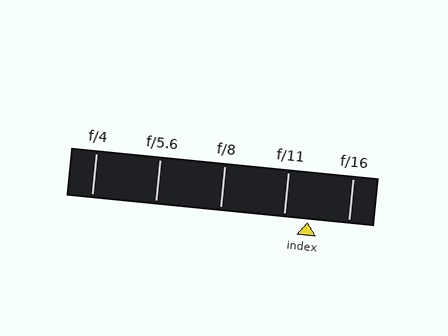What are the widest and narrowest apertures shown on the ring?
The widest aperture shown is f/4 and the narrowest is f/16.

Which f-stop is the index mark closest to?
The index mark is closest to f/11.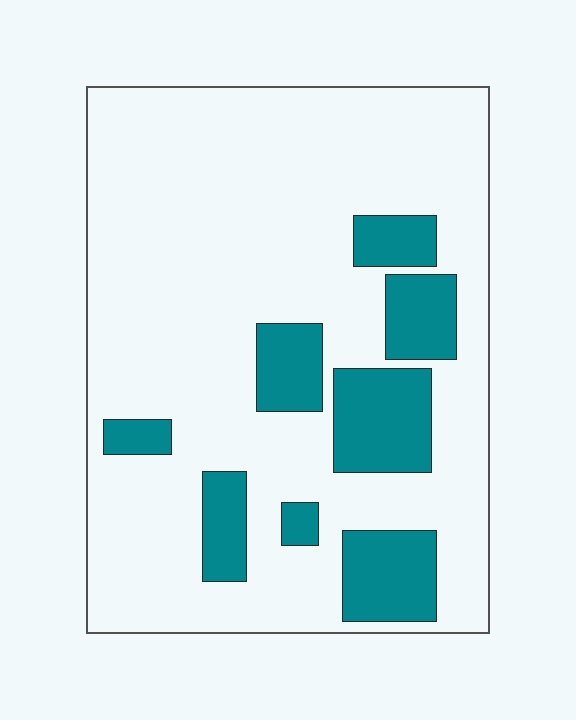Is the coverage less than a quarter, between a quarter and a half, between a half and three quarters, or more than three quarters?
Less than a quarter.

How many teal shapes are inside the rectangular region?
8.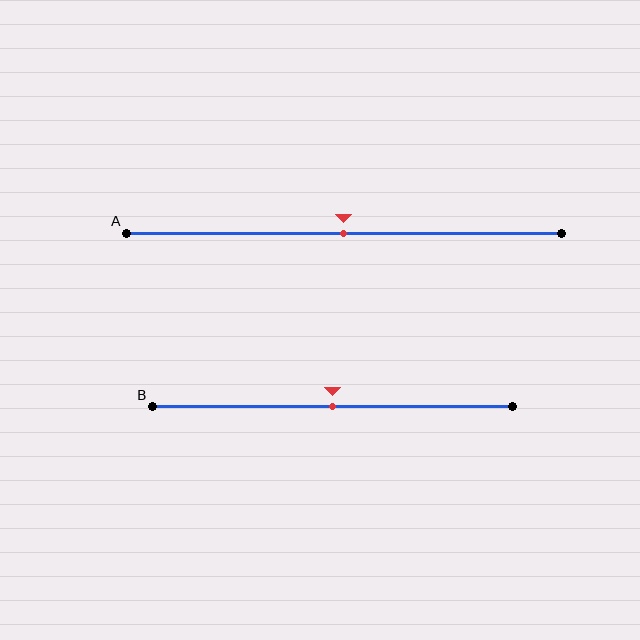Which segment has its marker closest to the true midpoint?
Segment A has its marker closest to the true midpoint.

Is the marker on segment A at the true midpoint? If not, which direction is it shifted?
Yes, the marker on segment A is at the true midpoint.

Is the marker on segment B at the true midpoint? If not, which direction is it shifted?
Yes, the marker on segment B is at the true midpoint.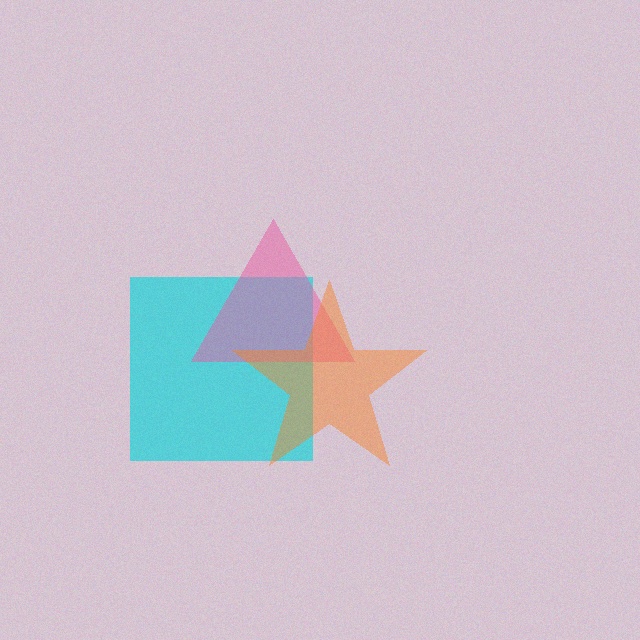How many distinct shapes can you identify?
There are 3 distinct shapes: a cyan square, a pink triangle, an orange star.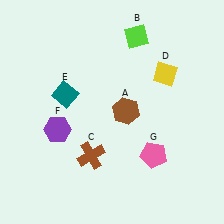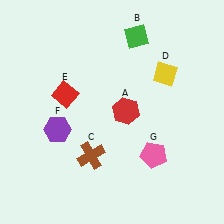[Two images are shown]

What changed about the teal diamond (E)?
In Image 1, E is teal. In Image 2, it changed to red.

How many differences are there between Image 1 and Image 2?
There are 3 differences between the two images.